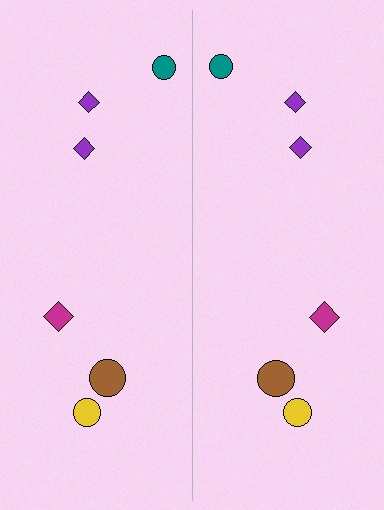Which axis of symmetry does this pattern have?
The pattern has a vertical axis of symmetry running through the center of the image.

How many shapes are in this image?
There are 12 shapes in this image.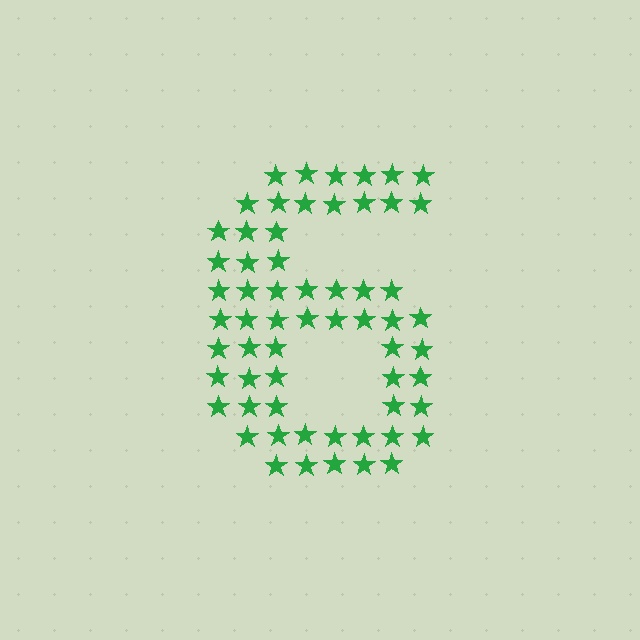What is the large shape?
The large shape is the digit 6.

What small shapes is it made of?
It is made of small stars.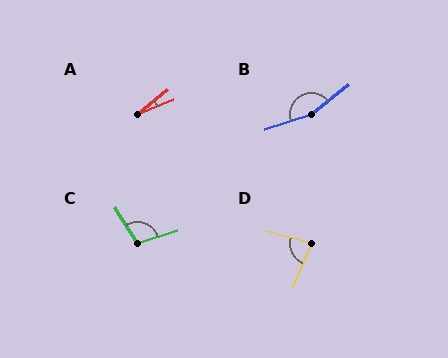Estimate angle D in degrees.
Approximately 81 degrees.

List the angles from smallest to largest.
A (17°), D (81°), C (105°), B (159°).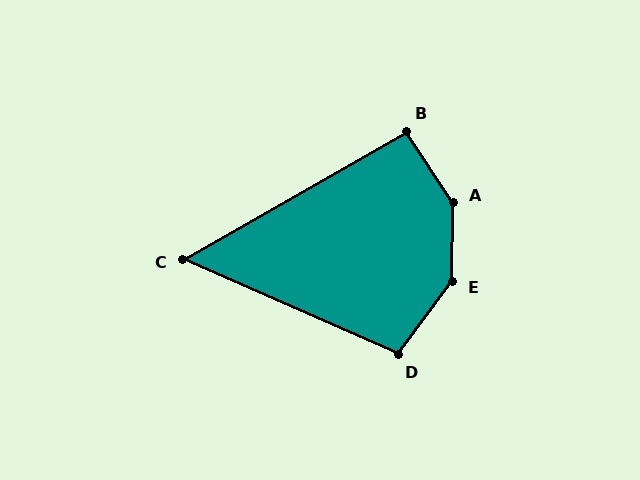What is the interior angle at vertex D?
Approximately 103 degrees (obtuse).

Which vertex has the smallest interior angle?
C, at approximately 54 degrees.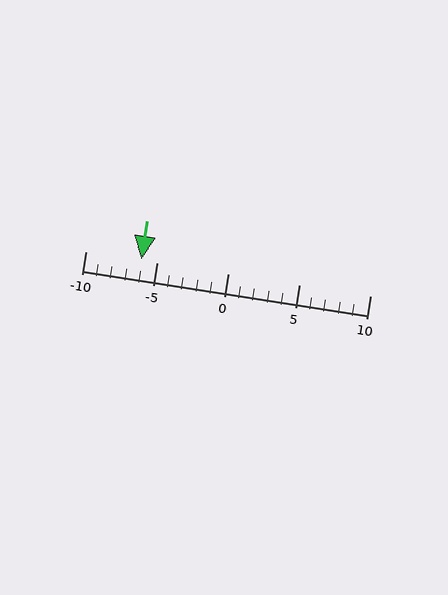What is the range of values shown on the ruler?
The ruler shows values from -10 to 10.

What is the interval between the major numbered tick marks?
The major tick marks are spaced 5 units apart.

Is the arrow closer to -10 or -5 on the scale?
The arrow is closer to -5.